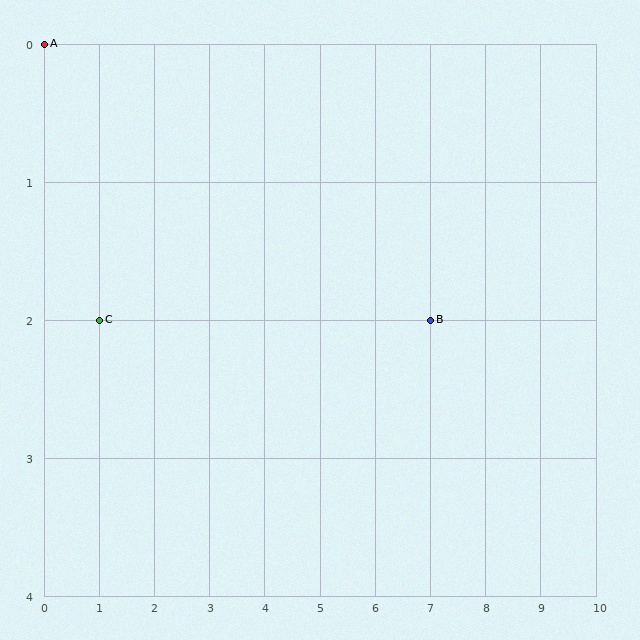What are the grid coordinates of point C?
Point C is at grid coordinates (1, 2).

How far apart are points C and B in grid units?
Points C and B are 6 columns apart.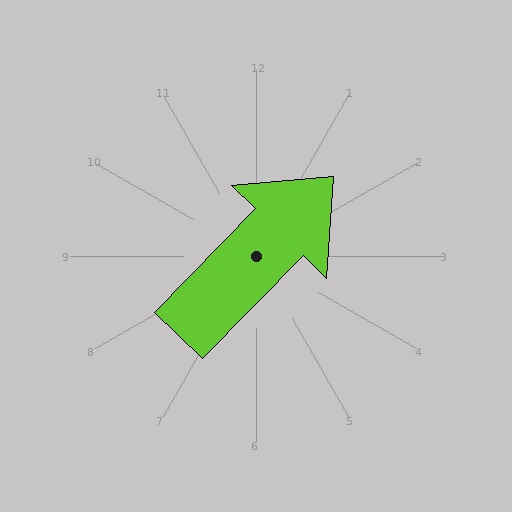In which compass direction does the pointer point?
Northeast.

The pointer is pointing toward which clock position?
Roughly 1 o'clock.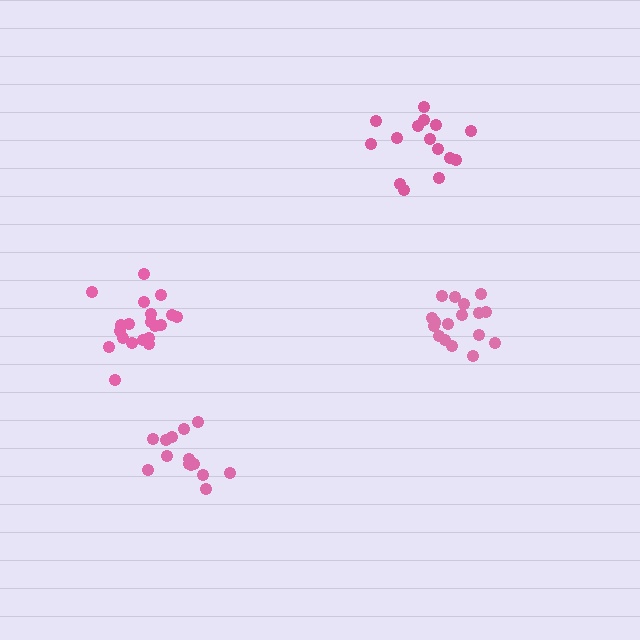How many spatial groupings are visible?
There are 4 spatial groupings.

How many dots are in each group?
Group 1: 14 dots, Group 2: 15 dots, Group 3: 17 dots, Group 4: 20 dots (66 total).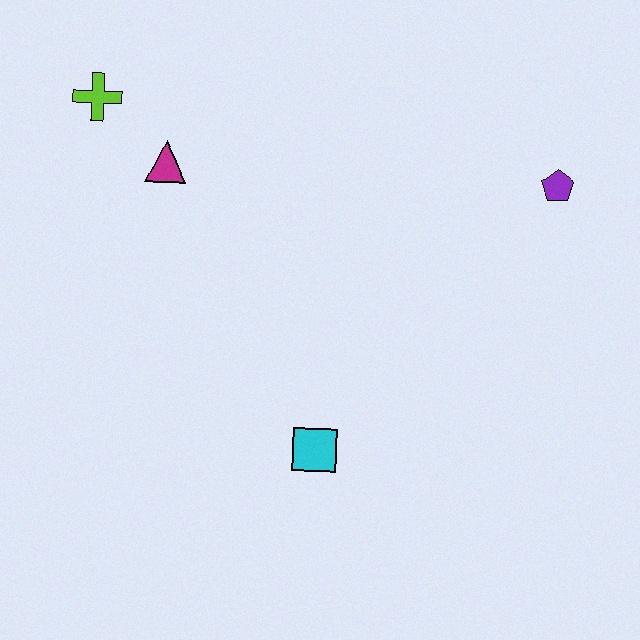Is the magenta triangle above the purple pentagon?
Yes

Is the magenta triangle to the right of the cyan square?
No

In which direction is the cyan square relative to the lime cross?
The cyan square is below the lime cross.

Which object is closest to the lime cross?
The magenta triangle is closest to the lime cross.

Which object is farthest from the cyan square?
The lime cross is farthest from the cyan square.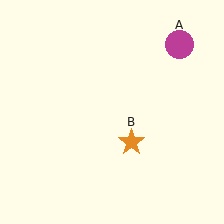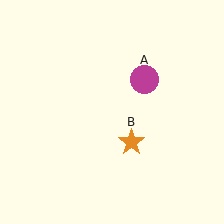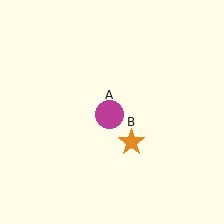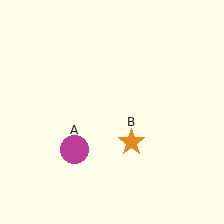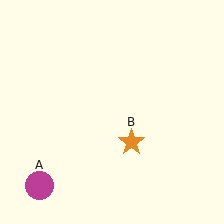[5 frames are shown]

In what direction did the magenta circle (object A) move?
The magenta circle (object A) moved down and to the left.